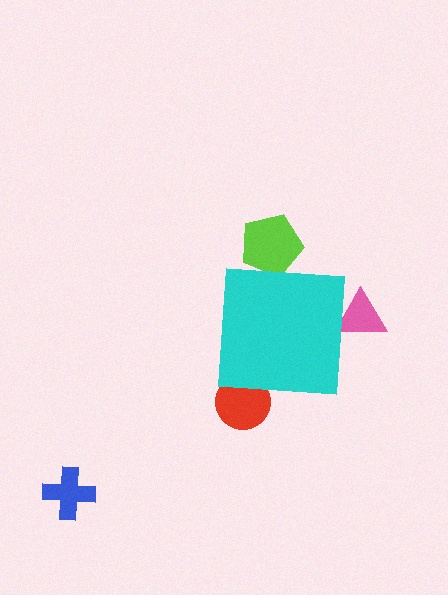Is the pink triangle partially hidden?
Yes, the pink triangle is partially hidden behind the cyan square.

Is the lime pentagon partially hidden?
Yes, the lime pentagon is partially hidden behind the cyan square.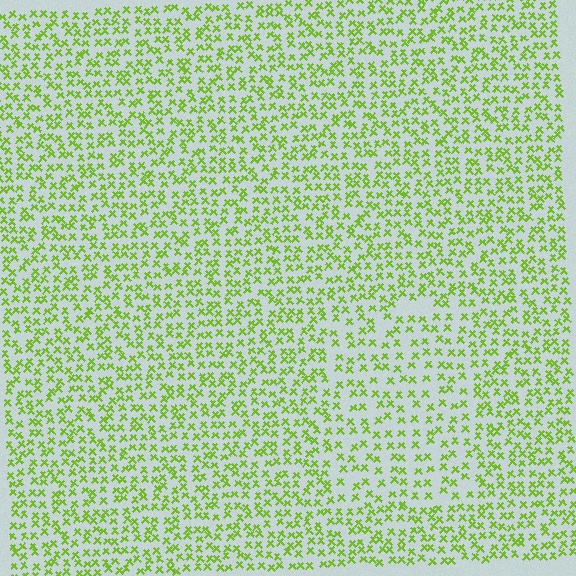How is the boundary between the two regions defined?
The boundary is defined by a change in element density (approximately 1.5x ratio). All elements are the same color, size, and shape.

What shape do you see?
I see a rectangle.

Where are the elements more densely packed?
The elements are more densely packed outside the rectangle boundary.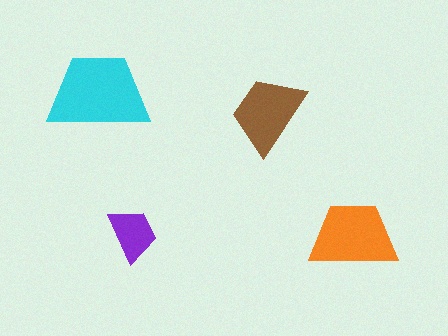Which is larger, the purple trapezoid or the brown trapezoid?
The brown one.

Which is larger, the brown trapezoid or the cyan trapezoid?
The cyan one.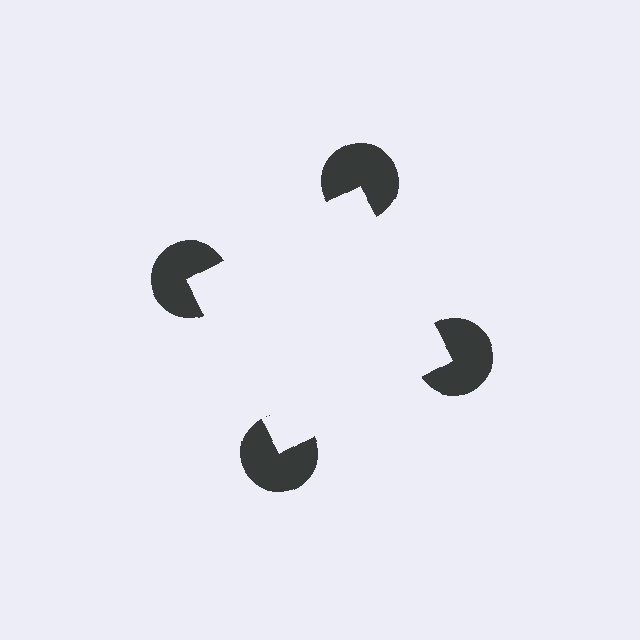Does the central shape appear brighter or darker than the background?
It typically appears slightly brighter than the background, even though no actual brightness change is drawn.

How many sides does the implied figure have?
4 sides.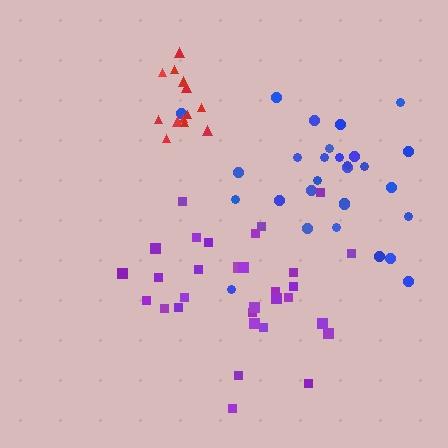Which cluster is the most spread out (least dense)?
Blue.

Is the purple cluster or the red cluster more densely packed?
Red.